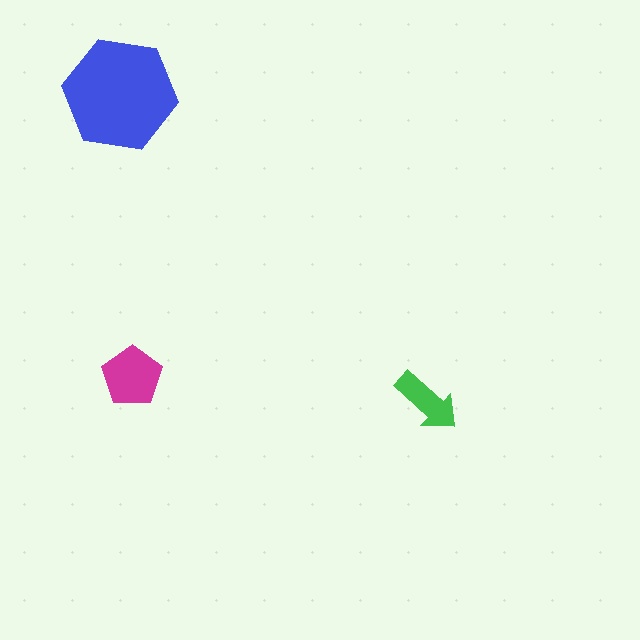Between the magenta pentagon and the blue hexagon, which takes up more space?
The blue hexagon.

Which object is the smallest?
The green arrow.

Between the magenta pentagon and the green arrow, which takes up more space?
The magenta pentagon.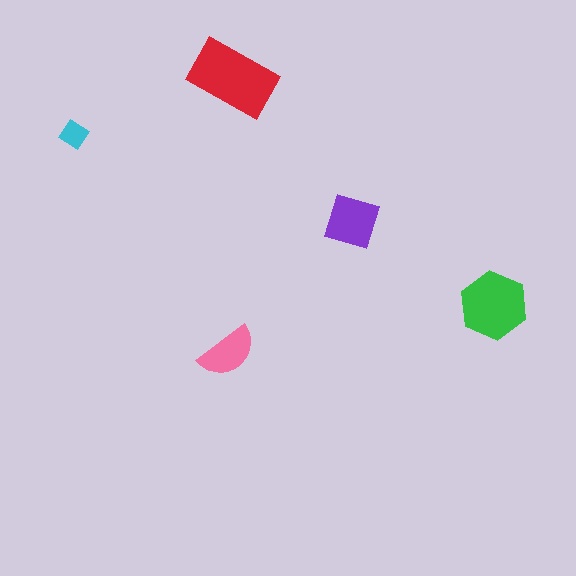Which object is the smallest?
The cyan diamond.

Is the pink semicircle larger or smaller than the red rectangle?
Smaller.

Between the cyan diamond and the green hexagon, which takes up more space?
The green hexagon.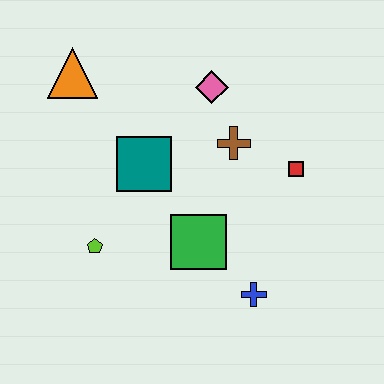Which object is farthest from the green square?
The orange triangle is farthest from the green square.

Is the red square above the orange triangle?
No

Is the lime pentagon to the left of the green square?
Yes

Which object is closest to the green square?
The blue cross is closest to the green square.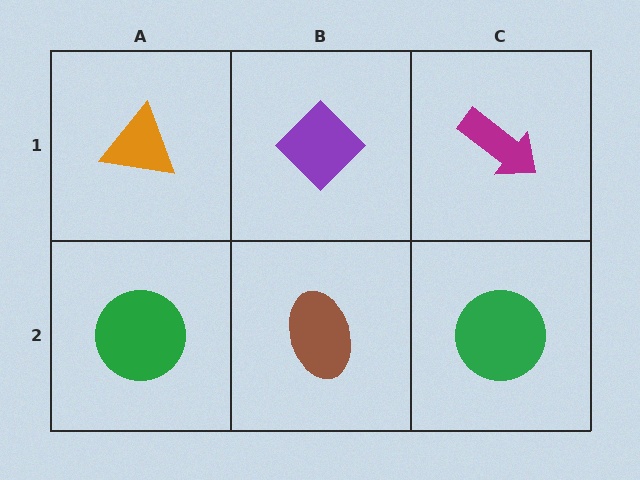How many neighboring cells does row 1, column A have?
2.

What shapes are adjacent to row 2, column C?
A magenta arrow (row 1, column C), a brown ellipse (row 2, column B).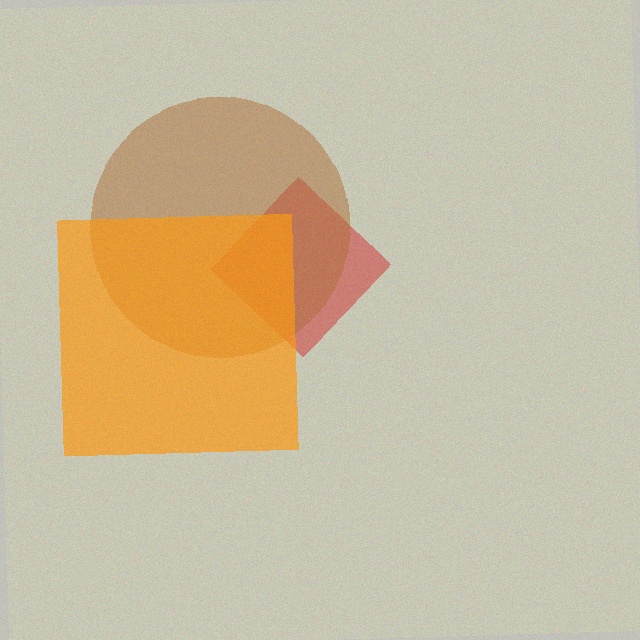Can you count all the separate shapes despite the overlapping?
Yes, there are 3 separate shapes.